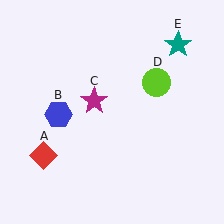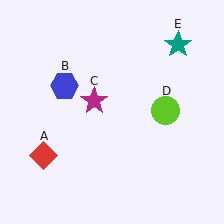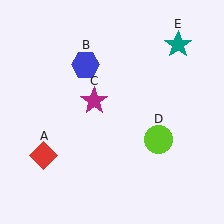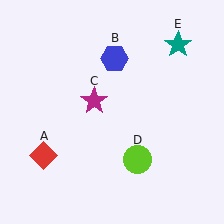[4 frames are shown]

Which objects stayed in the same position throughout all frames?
Red diamond (object A) and magenta star (object C) and teal star (object E) remained stationary.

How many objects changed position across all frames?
2 objects changed position: blue hexagon (object B), lime circle (object D).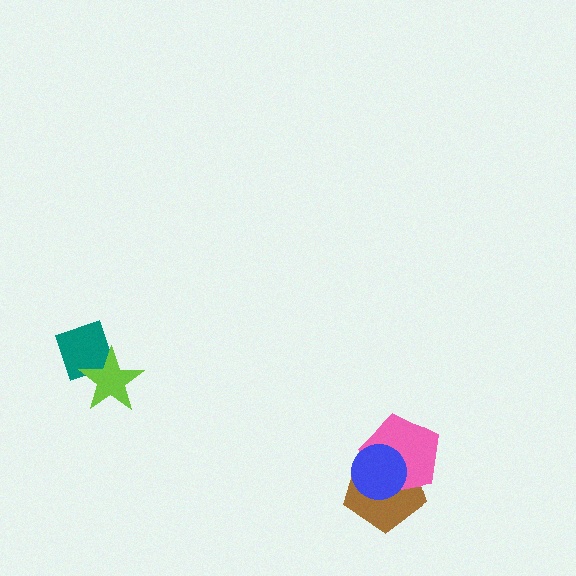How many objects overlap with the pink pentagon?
2 objects overlap with the pink pentagon.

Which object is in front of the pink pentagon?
The blue circle is in front of the pink pentagon.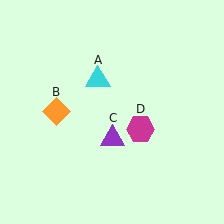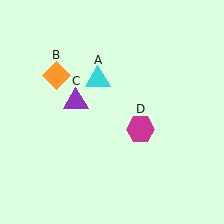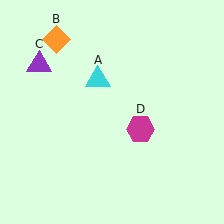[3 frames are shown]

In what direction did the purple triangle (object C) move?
The purple triangle (object C) moved up and to the left.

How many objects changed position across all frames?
2 objects changed position: orange diamond (object B), purple triangle (object C).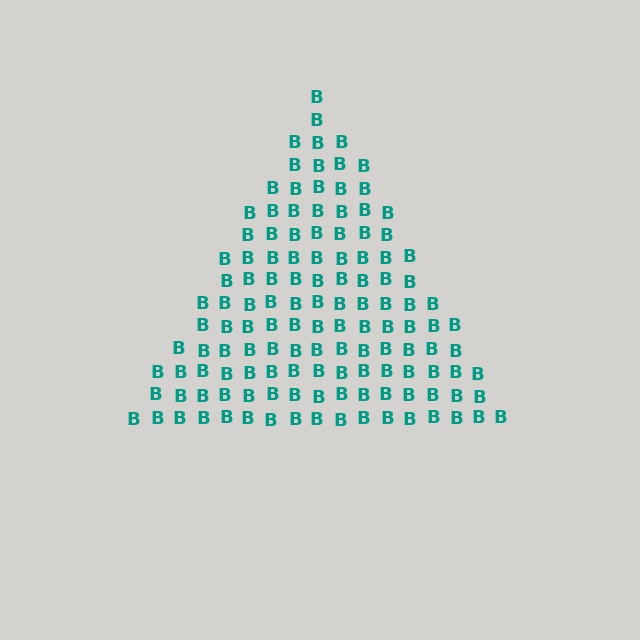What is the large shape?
The large shape is a triangle.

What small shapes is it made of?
It is made of small letter B's.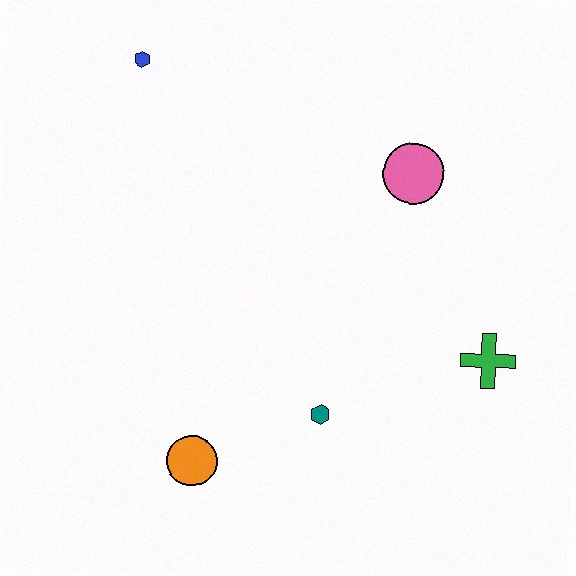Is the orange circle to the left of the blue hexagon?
No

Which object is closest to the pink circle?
The green cross is closest to the pink circle.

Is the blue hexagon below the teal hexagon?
No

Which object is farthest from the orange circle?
The blue hexagon is farthest from the orange circle.